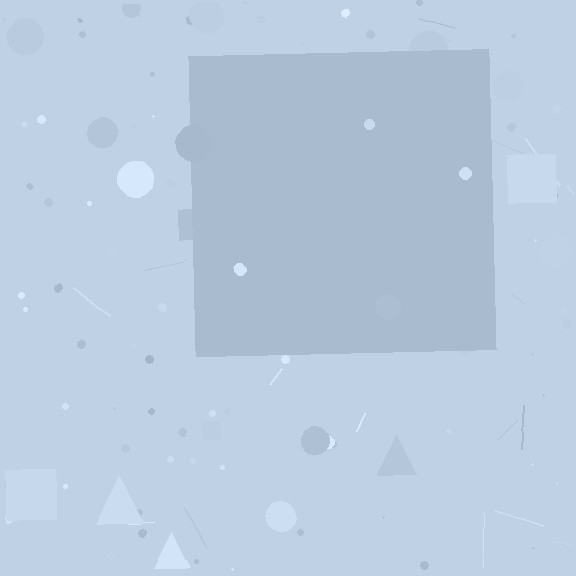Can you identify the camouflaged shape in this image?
The camouflaged shape is a square.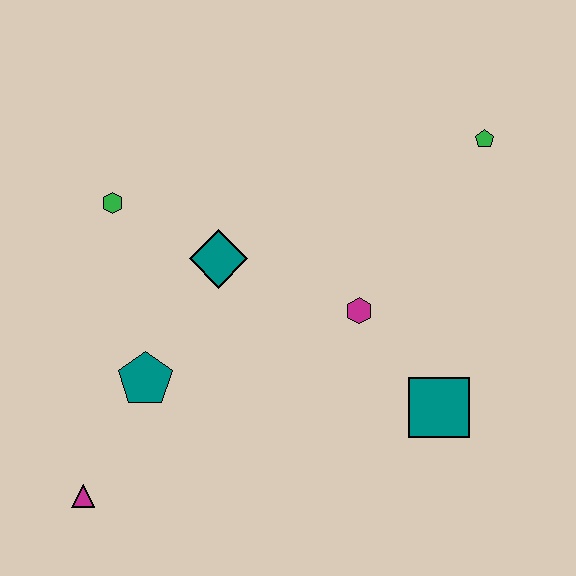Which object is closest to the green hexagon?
The teal diamond is closest to the green hexagon.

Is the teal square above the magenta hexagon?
No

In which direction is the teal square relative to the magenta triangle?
The teal square is to the right of the magenta triangle.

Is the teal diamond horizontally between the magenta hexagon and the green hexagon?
Yes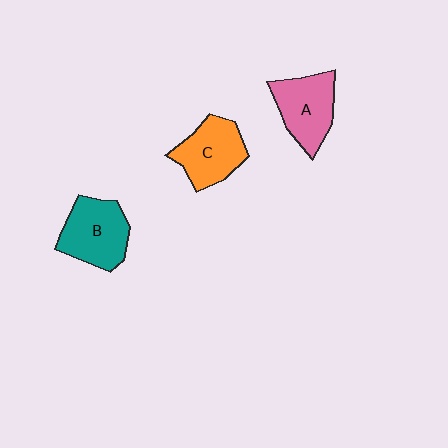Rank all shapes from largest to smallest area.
From largest to smallest: B (teal), C (orange), A (pink).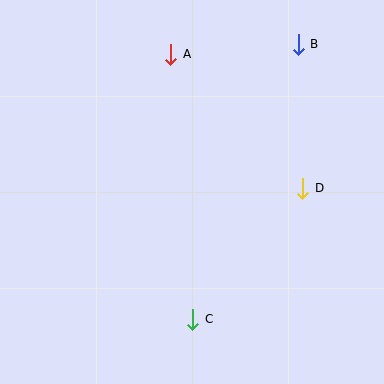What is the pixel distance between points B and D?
The distance between B and D is 144 pixels.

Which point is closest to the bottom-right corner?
Point C is closest to the bottom-right corner.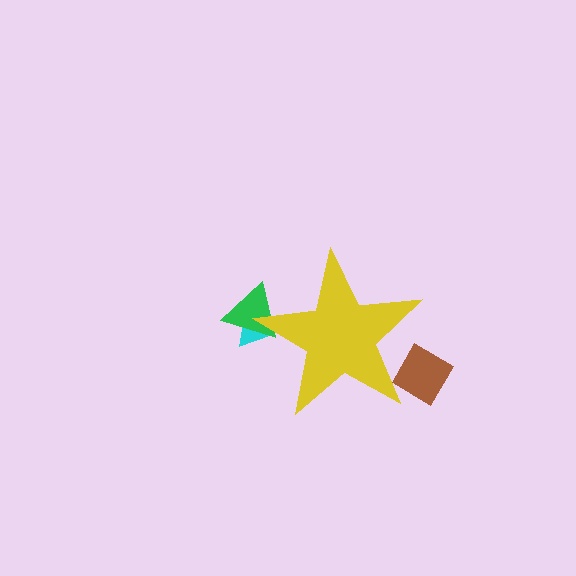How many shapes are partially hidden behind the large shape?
3 shapes are partially hidden.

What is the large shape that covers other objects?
A yellow star.